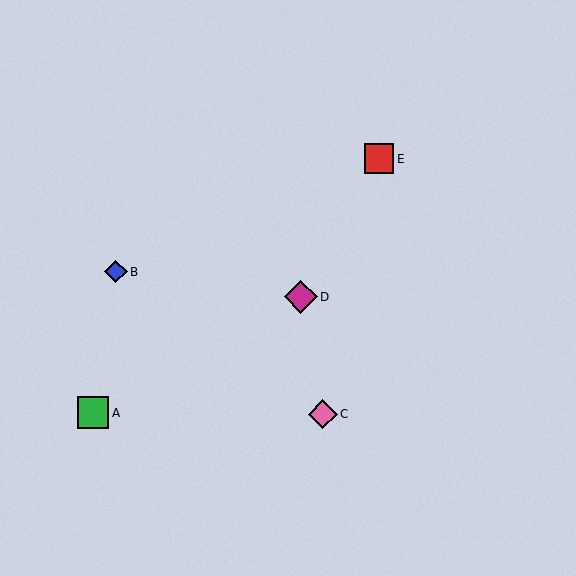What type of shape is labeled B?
Shape B is a blue diamond.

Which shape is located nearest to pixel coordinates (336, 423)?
The pink diamond (labeled C) at (323, 414) is nearest to that location.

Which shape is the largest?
The magenta diamond (labeled D) is the largest.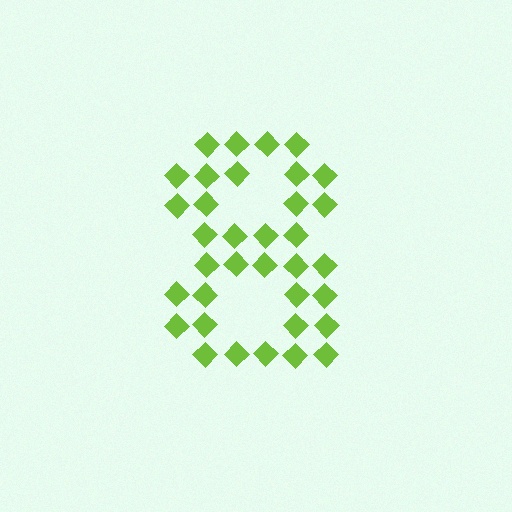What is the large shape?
The large shape is the digit 8.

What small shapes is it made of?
It is made of small diamonds.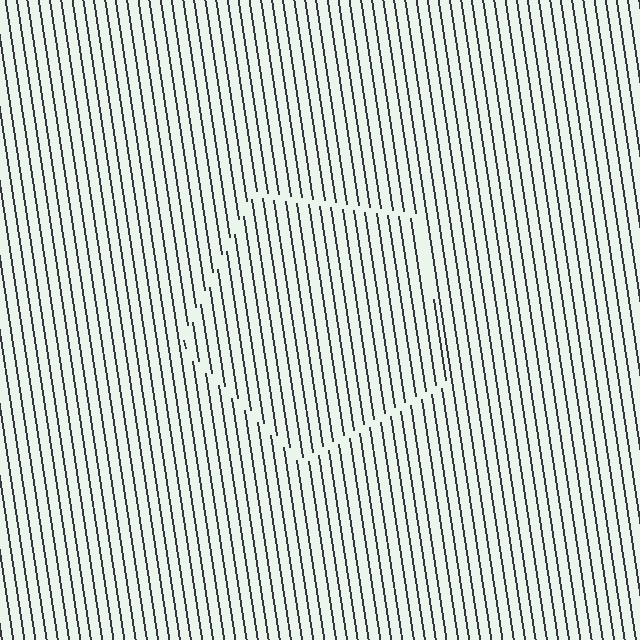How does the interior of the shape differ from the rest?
The interior of the shape contains the same grating, shifted by half a period — the contour is defined by the phase discontinuity where line-ends from the inner and outer gratings abut.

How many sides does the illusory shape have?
5 sides — the line-ends trace a pentagon.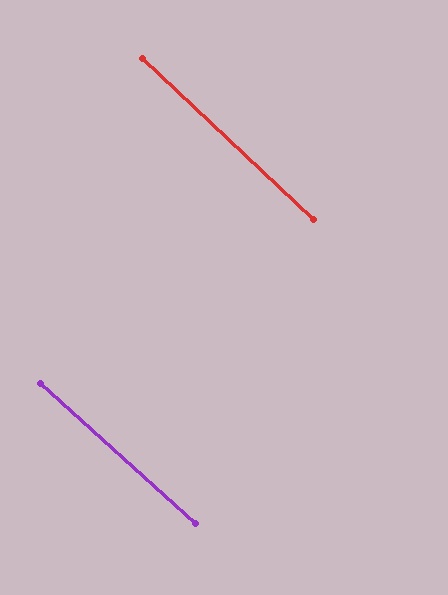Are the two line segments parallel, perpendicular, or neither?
Parallel — their directions differ by only 1.4°.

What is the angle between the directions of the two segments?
Approximately 1 degree.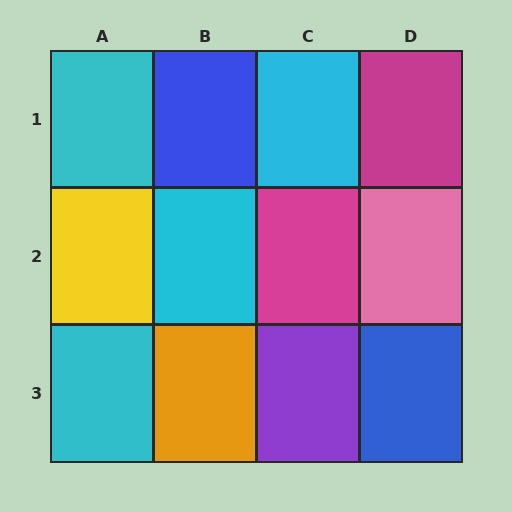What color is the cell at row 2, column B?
Cyan.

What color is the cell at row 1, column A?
Cyan.